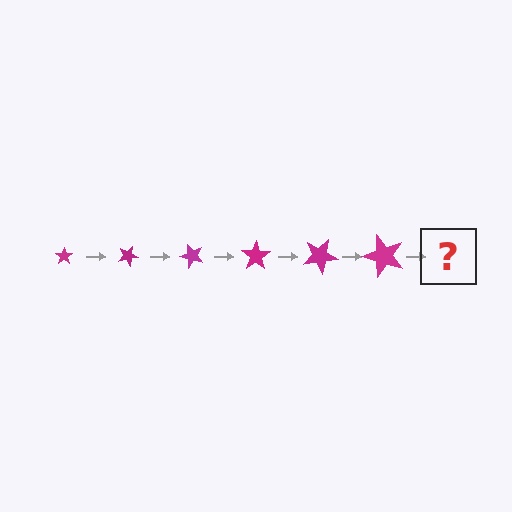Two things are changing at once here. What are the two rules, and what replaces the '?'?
The two rules are that the star grows larger each step and it rotates 25 degrees each step. The '?' should be a star, larger than the previous one and rotated 150 degrees from the start.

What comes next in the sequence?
The next element should be a star, larger than the previous one and rotated 150 degrees from the start.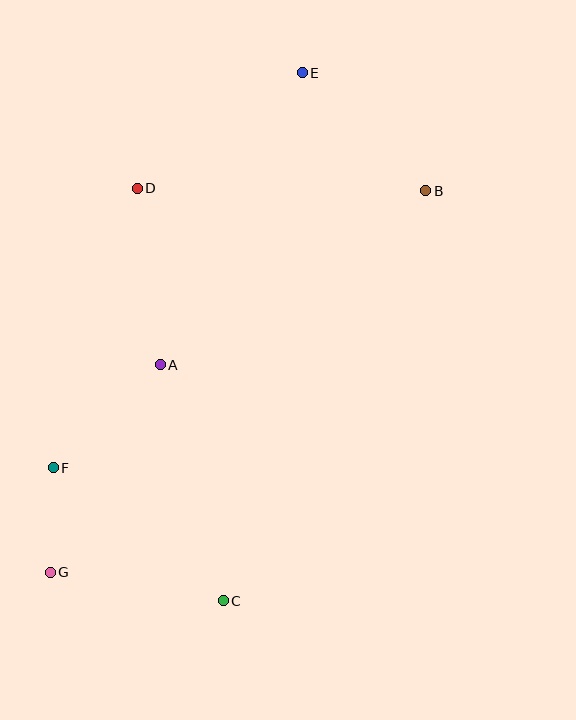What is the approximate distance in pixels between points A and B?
The distance between A and B is approximately 317 pixels.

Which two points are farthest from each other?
Points E and G are farthest from each other.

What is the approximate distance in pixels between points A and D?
The distance between A and D is approximately 178 pixels.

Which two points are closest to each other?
Points F and G are closest to each other.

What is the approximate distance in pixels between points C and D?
The distance between C and D is approximately 421 pixels.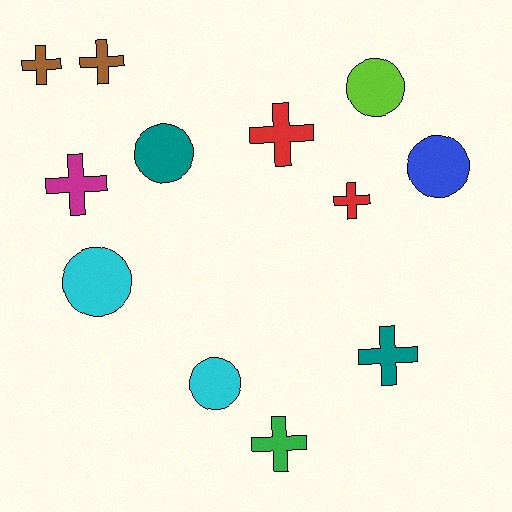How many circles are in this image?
There are 5 circles.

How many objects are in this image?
There are 12 objects.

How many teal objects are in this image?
There are 2 teal objects.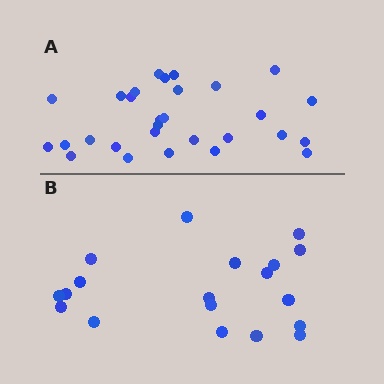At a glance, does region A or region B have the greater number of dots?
Region A (the top region) has more dots.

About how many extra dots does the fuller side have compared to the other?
Region A has roughly 10 or so more dots than region B.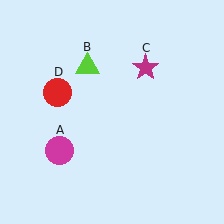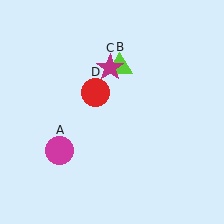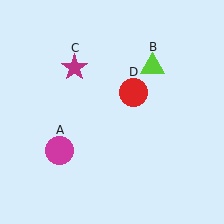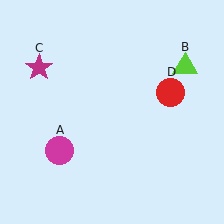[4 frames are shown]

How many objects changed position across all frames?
3 objects changed position: lime triangle (object B), magenta star (object C), red circle (object D).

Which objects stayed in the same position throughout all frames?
Magenta circle (object A) remained stationary.